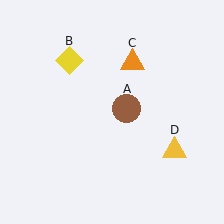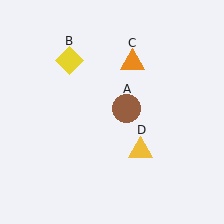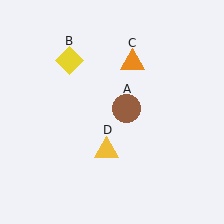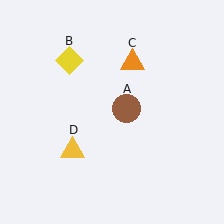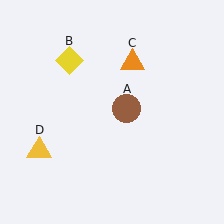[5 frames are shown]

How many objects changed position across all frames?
1 object changed position: yellow triangle (object D).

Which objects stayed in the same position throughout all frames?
Brown circle (object A) and yellow diamond (object B) and orange triangle (object C) remained stationary.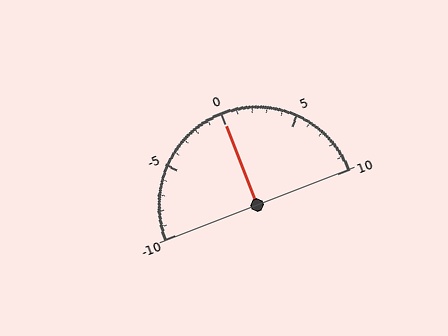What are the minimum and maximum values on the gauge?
The gauge ranges from -10 to 10.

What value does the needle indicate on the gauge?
The needle indicates approximately 0.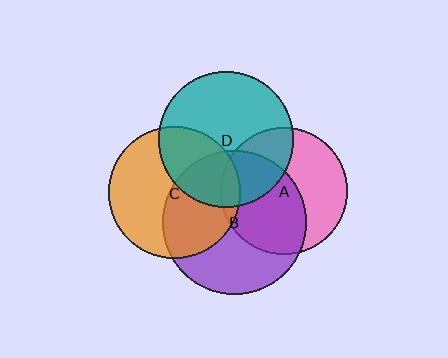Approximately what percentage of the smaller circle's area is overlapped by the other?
Approximately 30%.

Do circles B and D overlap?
Yes.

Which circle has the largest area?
Circle B (purple).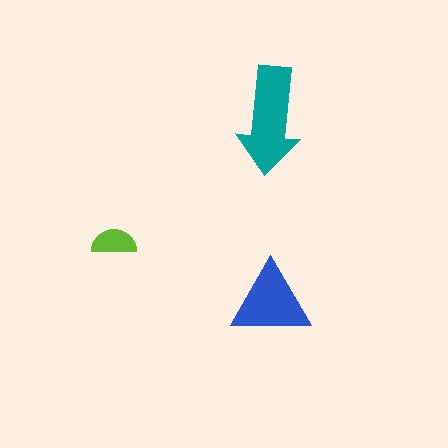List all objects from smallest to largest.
The lime semicircle, the blue triangle, the teal arrow.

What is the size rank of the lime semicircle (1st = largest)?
3rd.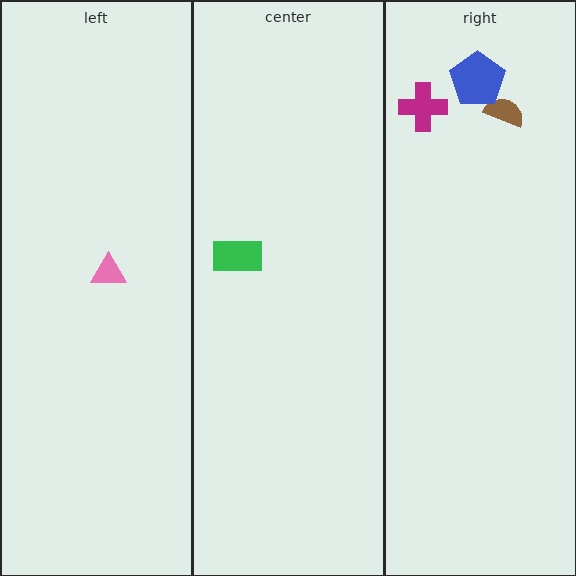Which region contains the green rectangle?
The center region.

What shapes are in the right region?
The brown semicircle, the blue pentagon, the magenta cross.